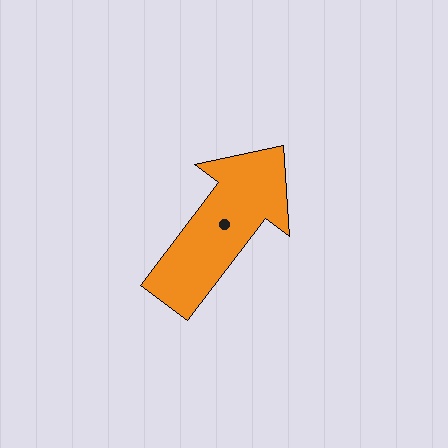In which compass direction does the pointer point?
Northeast.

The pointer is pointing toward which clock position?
Roughly 1 o'clock.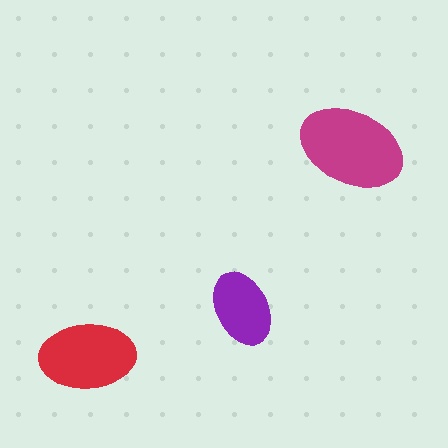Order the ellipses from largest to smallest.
the magenta one, the red one, the purple one.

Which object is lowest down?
The red ellipse is bottommost.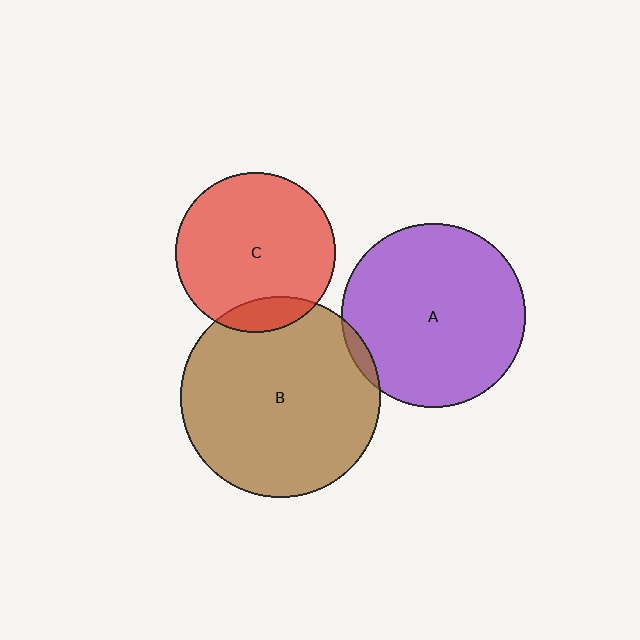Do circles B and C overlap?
Yes.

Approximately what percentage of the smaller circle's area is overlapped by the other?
Approximately 10%.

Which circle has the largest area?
Circle B (brown).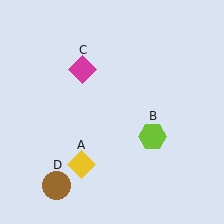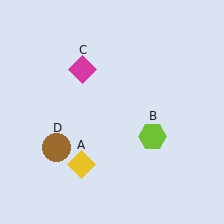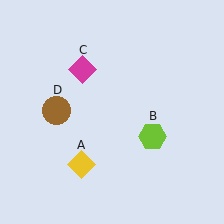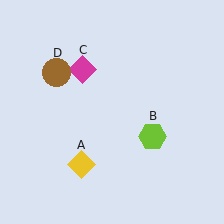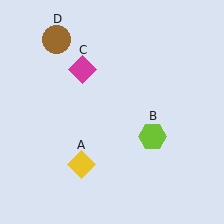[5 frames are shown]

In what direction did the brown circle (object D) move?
The brown circle (object D) moved up.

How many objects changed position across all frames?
1 object changed position: brown circle (object D).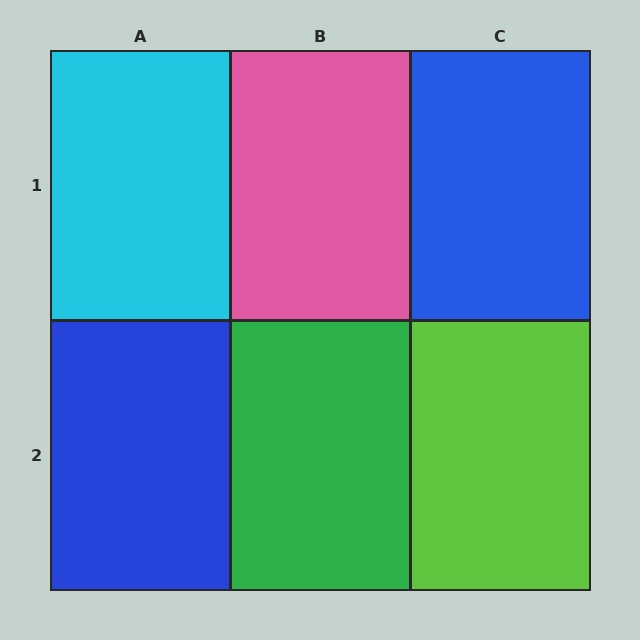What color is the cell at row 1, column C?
Blue.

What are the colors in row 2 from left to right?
Blue, green, lime.